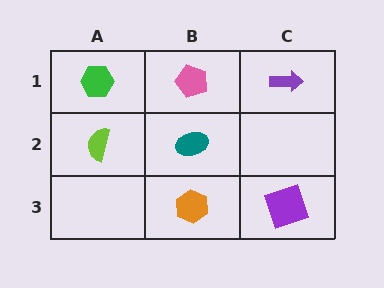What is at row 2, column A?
A lime semicircle.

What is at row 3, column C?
A purple square.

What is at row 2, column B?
A teal ellipse.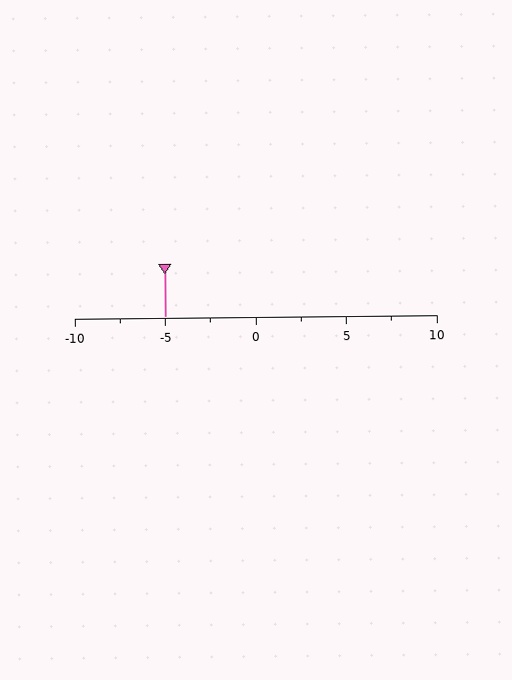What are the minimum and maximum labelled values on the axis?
The axis runs from -10 to 10.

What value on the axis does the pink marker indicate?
The marker indicates approximately -5.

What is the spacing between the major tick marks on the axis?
The major ticks are spaced 5 apart.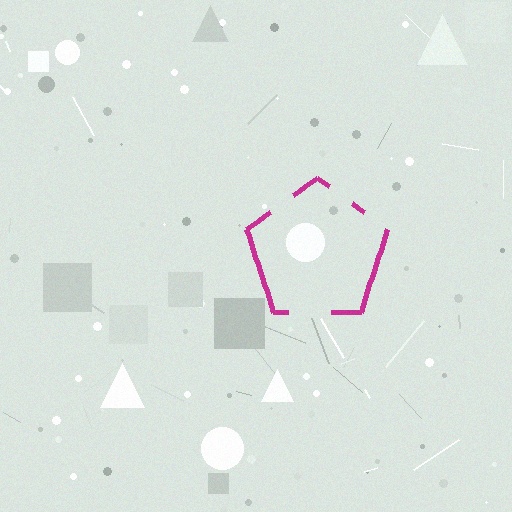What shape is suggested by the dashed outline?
The dashed outline suggests a pentagon.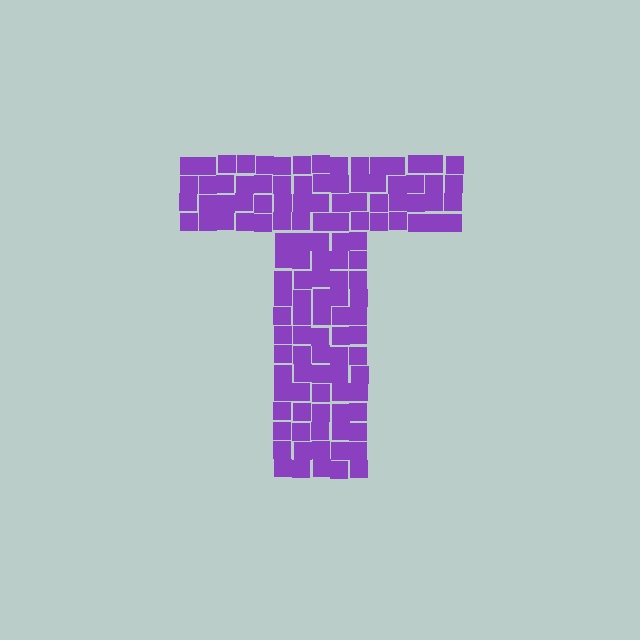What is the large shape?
The large shape is the letter T.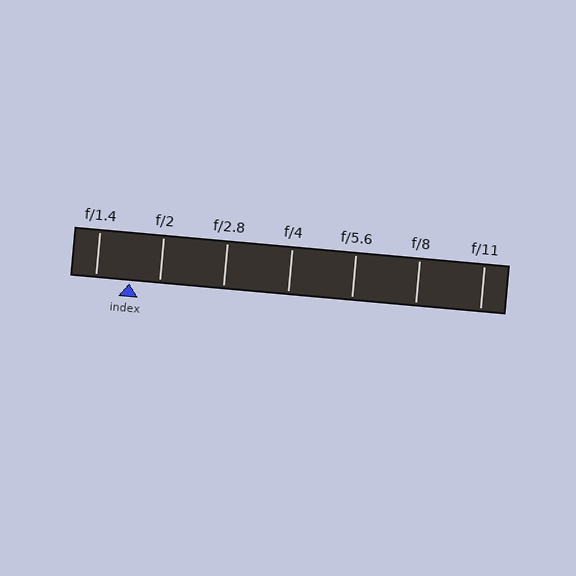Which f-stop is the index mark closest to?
The index mark is closest to f/2.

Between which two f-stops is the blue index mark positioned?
The index mark is between f/1.4 and f/2.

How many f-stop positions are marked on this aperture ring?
There are 7 f-stop positions marked.